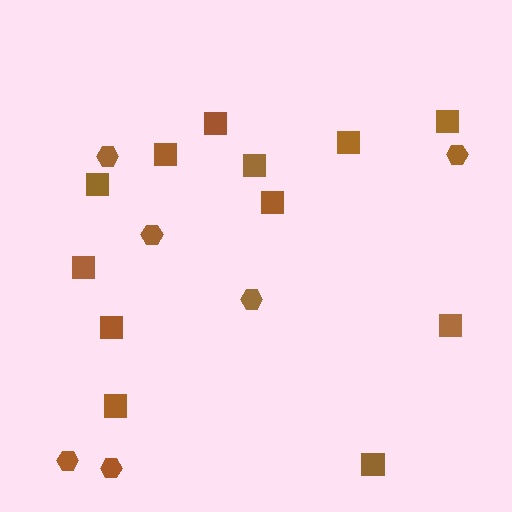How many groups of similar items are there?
There are 2 groups: one group of squares (12) and one group of hexagons (6).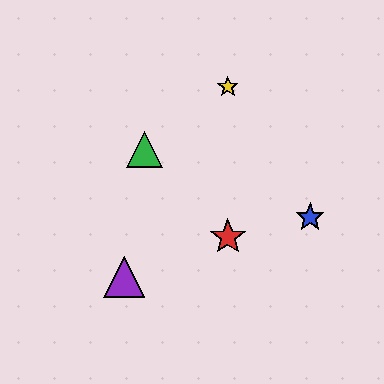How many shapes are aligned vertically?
2 shapes (the red star, the yellow star) are aligned vertically.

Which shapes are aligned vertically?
The red star, the yellow star are aligned vertically.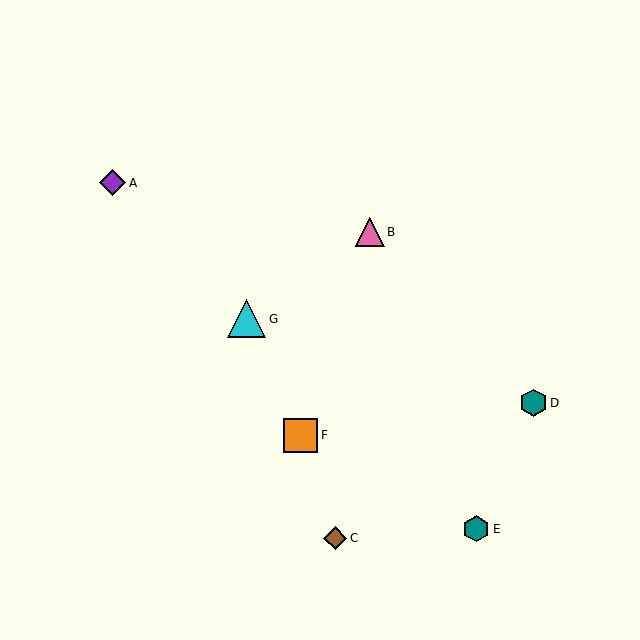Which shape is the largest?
The cyan triangle (labeled G) is the largest.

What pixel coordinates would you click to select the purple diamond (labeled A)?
Click at (113, 183) to select the purple diamond A.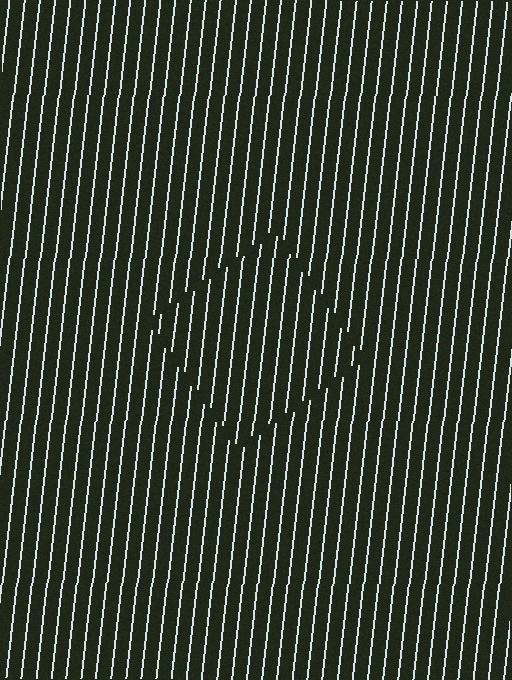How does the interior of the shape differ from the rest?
The interior of the shape contains the same grating, shifted by half a period — the contour is defined by the phase discontinuity where line-ends from the inner and outer gratings abut.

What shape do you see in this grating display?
An illusory square. The interior of the shape contains the same grating, shifted by half a period — the contour is defined by the phase discontinuity where line-ends from the inner and outer gratings abut.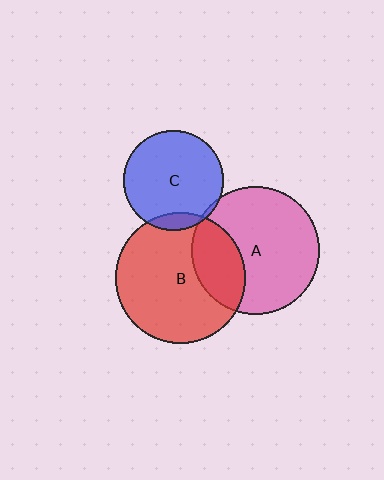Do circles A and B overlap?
Yes.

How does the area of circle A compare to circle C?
Approximately 1.6 times.